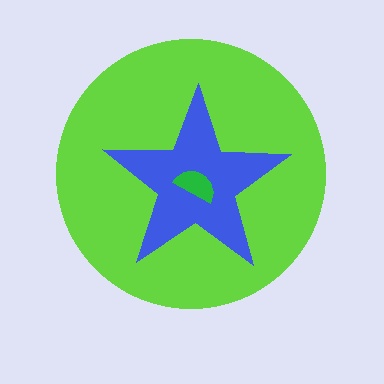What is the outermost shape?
The lime circle.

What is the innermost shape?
The green semicircle.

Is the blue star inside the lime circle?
Yes.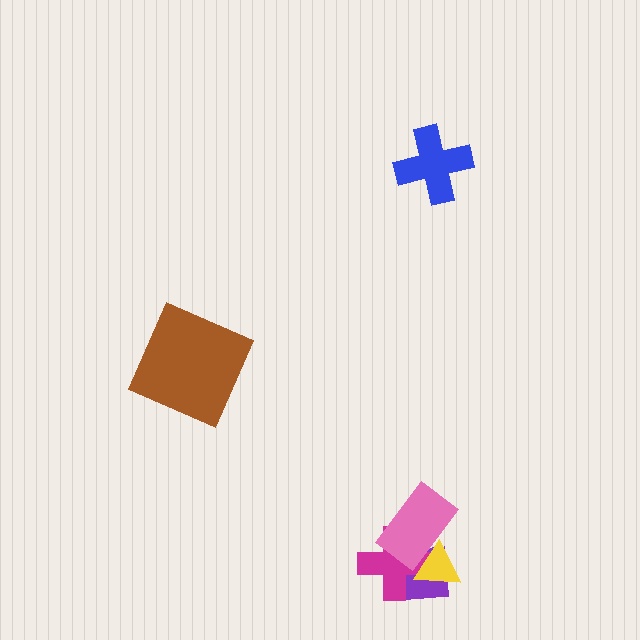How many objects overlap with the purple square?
3 objects overlap with the purple square.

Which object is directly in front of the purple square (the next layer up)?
The magenta cross is directly in front of the purple square.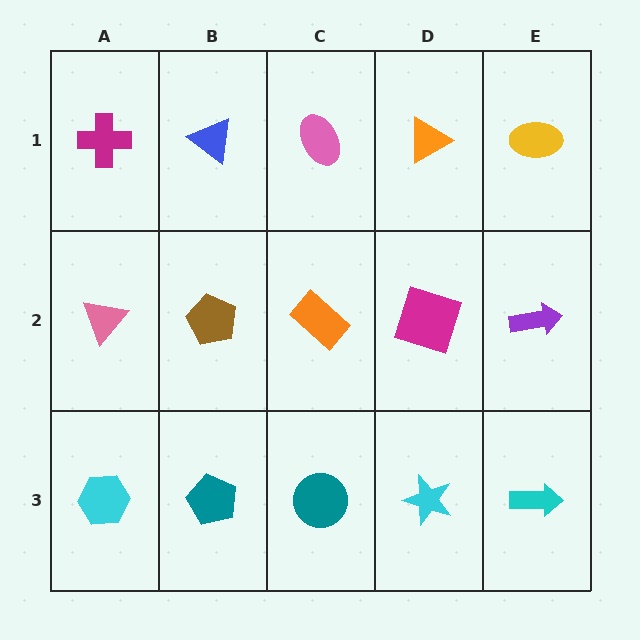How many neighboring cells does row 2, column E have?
3.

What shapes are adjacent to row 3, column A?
A pink triangle (row 2, column A), a teal pentagon (row 3, column B).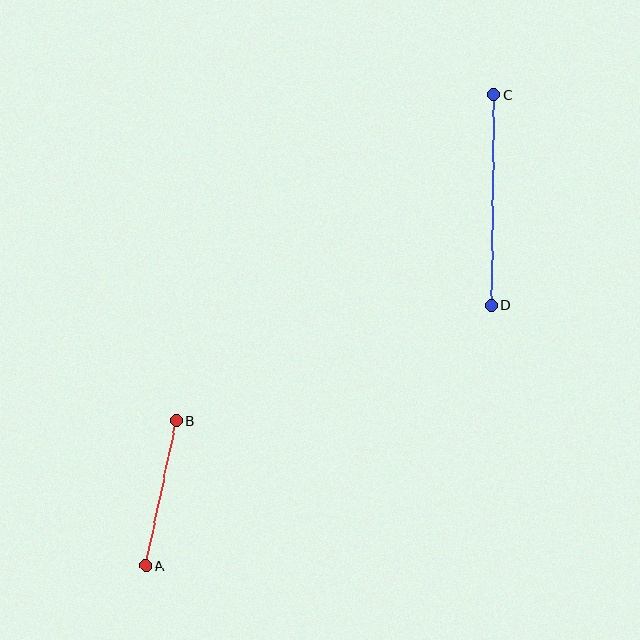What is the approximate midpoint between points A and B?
The midpoint is at approximately (161, 493) pixels.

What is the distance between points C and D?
The distance is approximately 211 pixels.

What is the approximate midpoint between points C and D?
The midpoint is at approximately (492, 200) pixels.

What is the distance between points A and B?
The distance is approximately 148 pixels.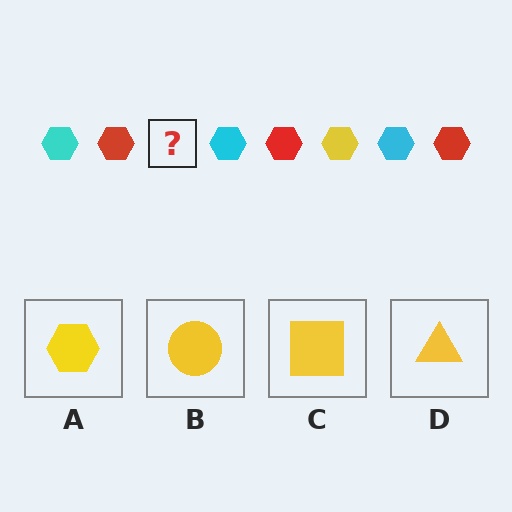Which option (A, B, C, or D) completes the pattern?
A.